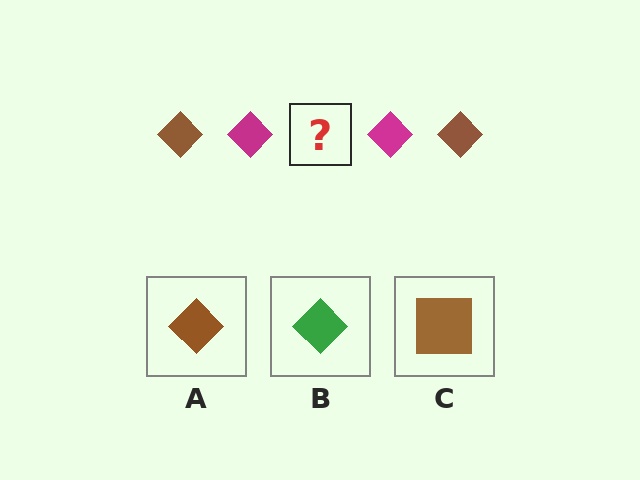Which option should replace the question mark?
Option A.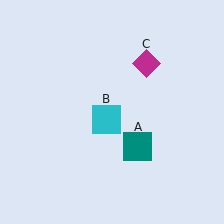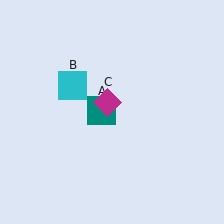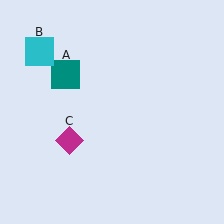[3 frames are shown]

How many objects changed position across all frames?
3 objects changed position: teal square (object A), cyan square (object B), magenta diamond (object C).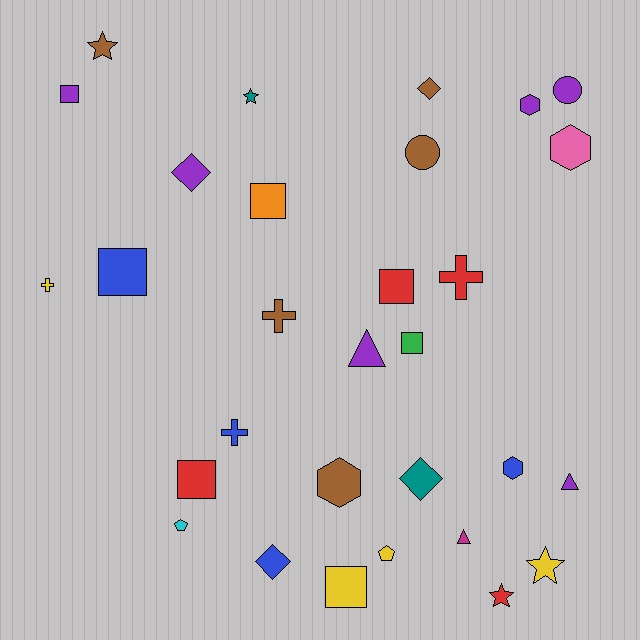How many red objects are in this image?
There are 4 red objects.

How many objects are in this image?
There are 30 objects.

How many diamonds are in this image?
There are 4 diamonds.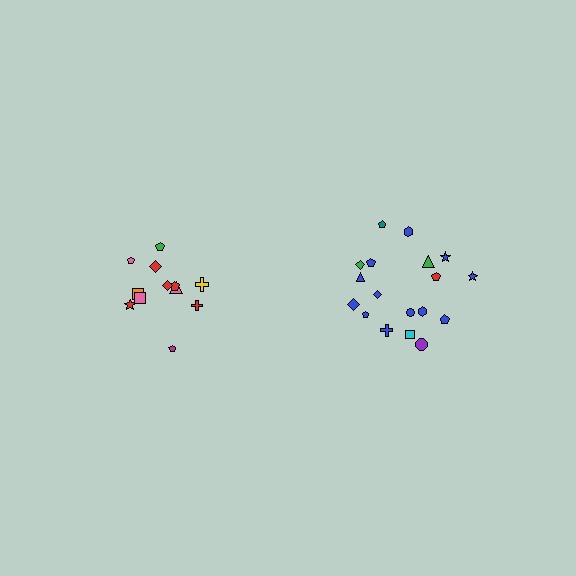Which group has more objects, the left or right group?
The right group.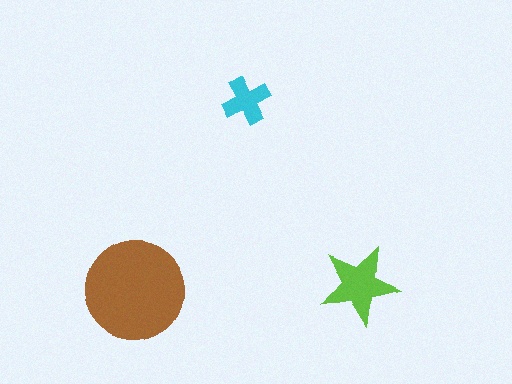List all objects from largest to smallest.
The brown circle, the lime star, the cyan cross.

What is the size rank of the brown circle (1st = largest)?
1st.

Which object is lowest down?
The brown circle is bottommost.